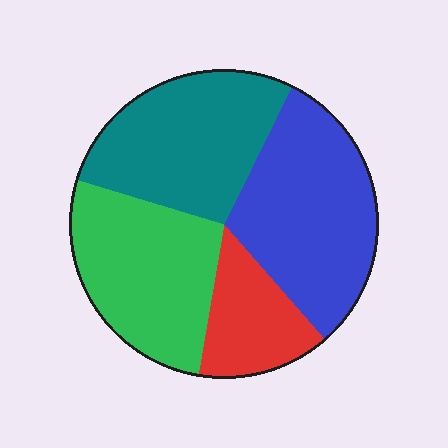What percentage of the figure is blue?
Blue takes up about one third (1/3) of the figure.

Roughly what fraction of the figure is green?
Green covers roughly 25% of the figure.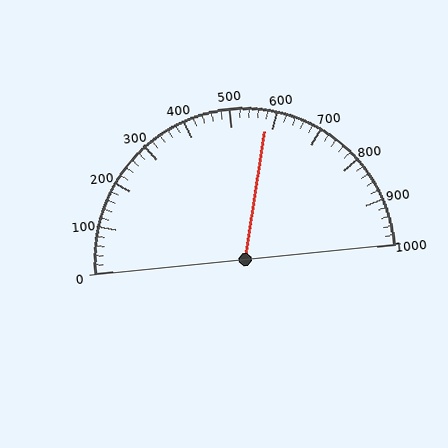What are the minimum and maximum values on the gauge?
The gauge ranges from 0 to 1000.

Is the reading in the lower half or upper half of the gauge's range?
The reading is in the upper half of the range (0 to 1000).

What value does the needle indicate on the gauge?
The needle indicates approximately 580.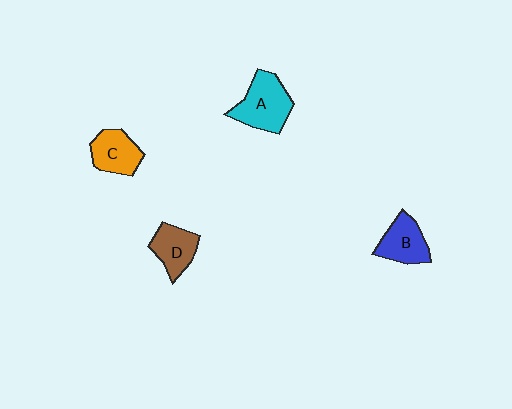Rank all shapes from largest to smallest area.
From largest to smallest: A (cyan), B (blue), C (orange), D (brown).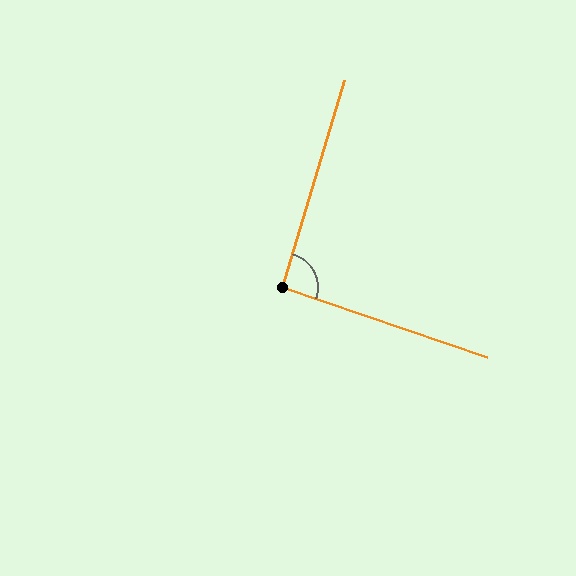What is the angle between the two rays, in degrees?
Approximately 92 degrees.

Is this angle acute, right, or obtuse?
It is approximately a right angle.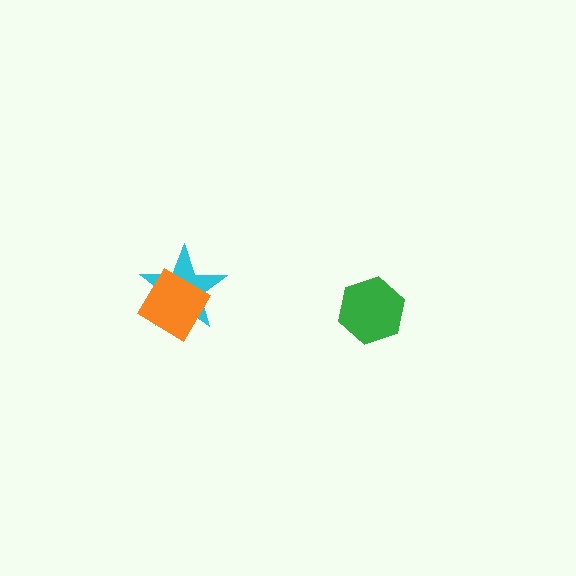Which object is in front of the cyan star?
The orange diamond is in front of the cyan star.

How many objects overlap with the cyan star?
1 object overlaps with the cyan star.